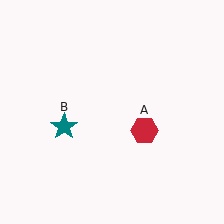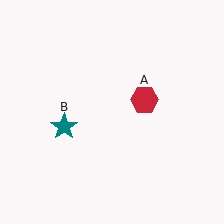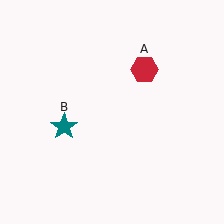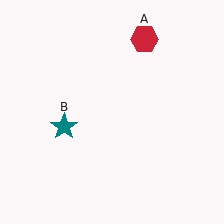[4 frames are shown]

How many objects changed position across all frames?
1 object changed position: red hexagon (object A).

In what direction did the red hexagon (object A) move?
The red hexagon (object A) moved up.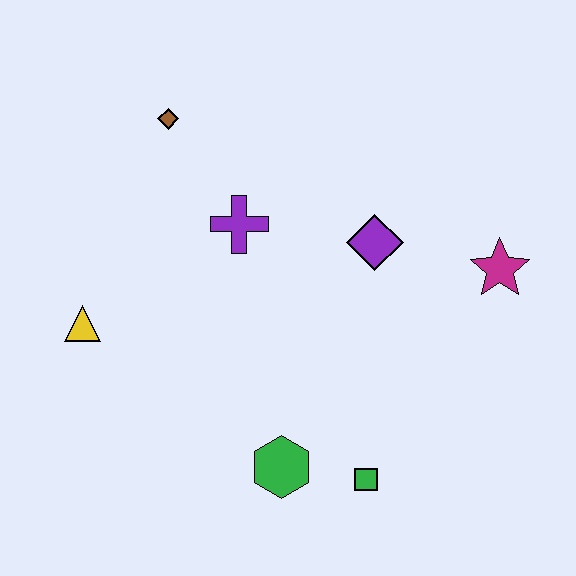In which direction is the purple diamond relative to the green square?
The purple diamond is above the green square.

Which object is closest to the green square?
The green hexagon is closest to the green square.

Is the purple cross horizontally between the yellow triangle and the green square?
Yes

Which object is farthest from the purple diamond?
The yellow triangle is farthest from the purple diamond.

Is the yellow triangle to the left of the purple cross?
Yes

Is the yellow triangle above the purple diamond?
No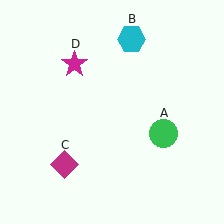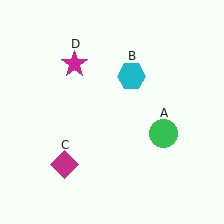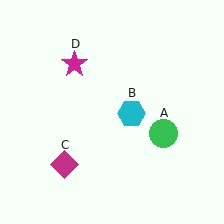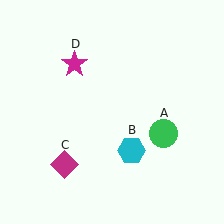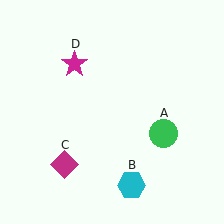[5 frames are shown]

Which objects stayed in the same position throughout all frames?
Green circle (object A) and magenta diamond (object C) and magenta star (object D) remained stationary.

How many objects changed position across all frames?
1 object changed position: cyan hexagon (object B).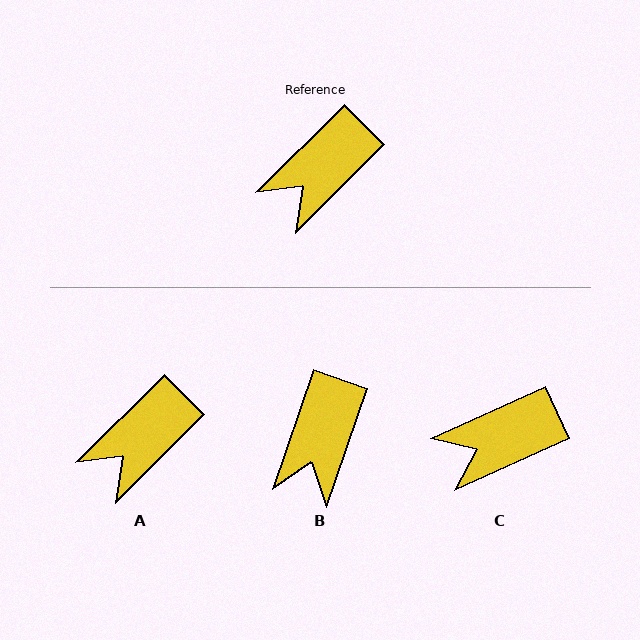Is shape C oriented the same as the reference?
No, it is off by about 20 degrees.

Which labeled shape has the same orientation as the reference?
A.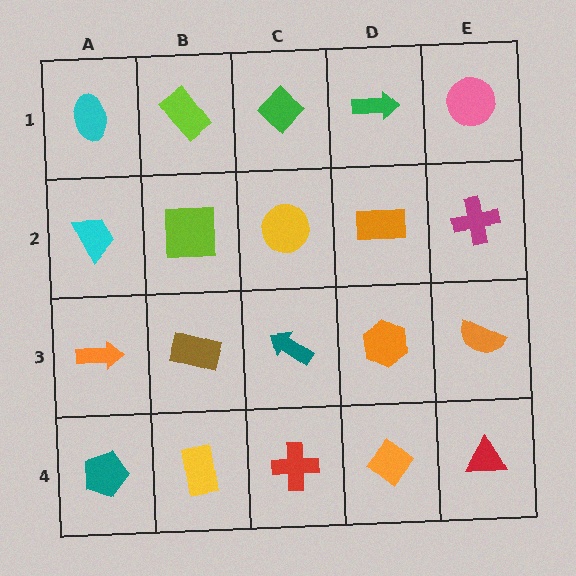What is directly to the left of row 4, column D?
A red cross.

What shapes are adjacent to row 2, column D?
A green arrow (row 1, column D), an orange hexagon (row 3, column D), a yellow circle (row 2, column C), a magenta cross (row 2, column E).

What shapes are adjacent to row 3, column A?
A cyan trapezoid (row 2, column A), a teal pentagon (row 4, column A), a brown rectangle (row 3, column B).